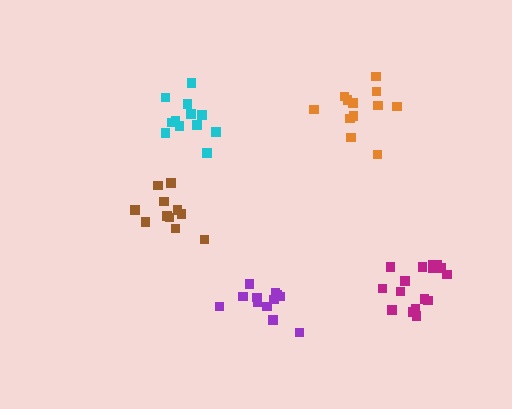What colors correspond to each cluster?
The clusters are colored: orange, brown, purple, cyan, magenta.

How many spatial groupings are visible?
There are 5 spatial groupings.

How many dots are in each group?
Group 1: 12 dots, Group 2: 12 dots, Group 3: 12 dots, Group 4: 12 dots, Group 5: 16 dots (64 total).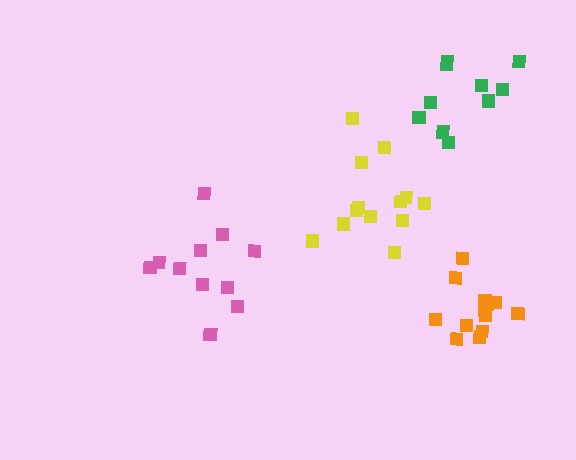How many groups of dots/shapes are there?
There are 4 groups.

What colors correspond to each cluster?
The clusters are colored: yellow, green, pink, orange.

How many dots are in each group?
Group 1: 13 dots, Group 2: 10 dots, Group 3: 11 dots, Group 4: 13 dots (47 total).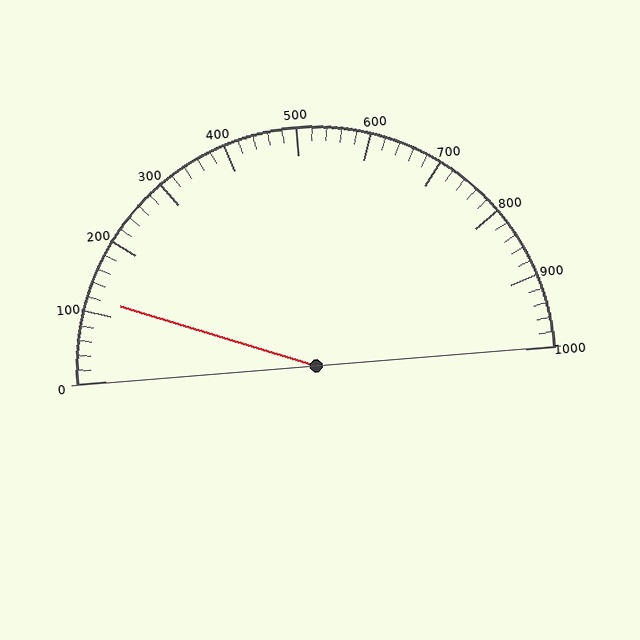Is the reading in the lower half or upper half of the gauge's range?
The reading is in the lower half of the range (0 to 1000).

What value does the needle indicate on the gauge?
The needle indicates approximately 120.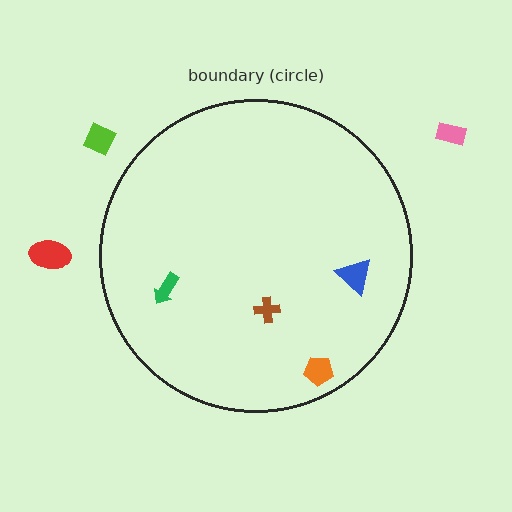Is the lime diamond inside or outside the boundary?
Outside.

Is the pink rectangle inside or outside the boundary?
Outside.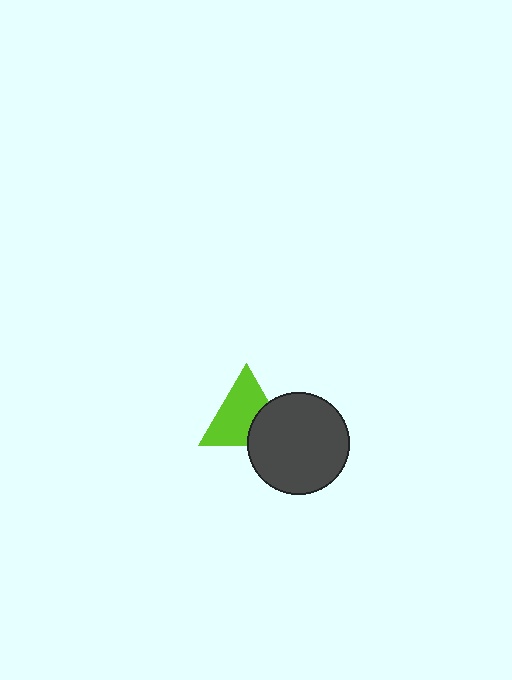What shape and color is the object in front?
The object in front is a dark gray circle.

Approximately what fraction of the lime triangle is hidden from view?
Roughly 31% of the lime triangle is hidden behind the dark gray circle.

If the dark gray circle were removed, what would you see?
You would see the complete lime triangle.